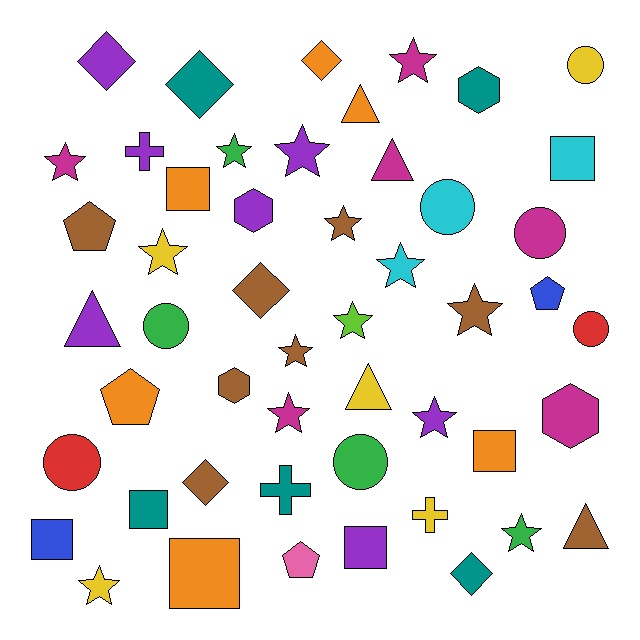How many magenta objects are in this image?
There are 6 magenta objects.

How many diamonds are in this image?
There are 6 diamonds.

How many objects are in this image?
There are 50 objects.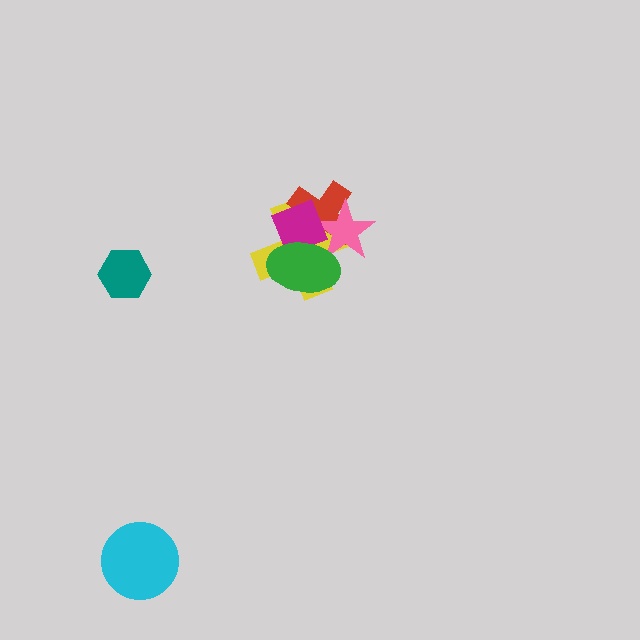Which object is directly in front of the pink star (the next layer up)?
The magenta diamond is directly in front of the pink star.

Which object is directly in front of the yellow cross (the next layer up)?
The red cross is directly in front of the yellow cross.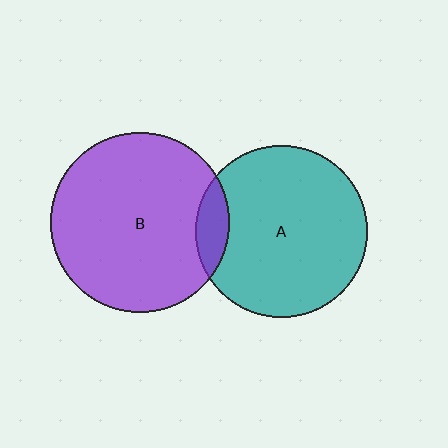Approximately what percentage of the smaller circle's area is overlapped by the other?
Approximately 10%.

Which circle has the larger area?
Circle B (purple).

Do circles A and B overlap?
Yes.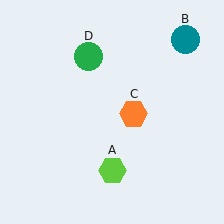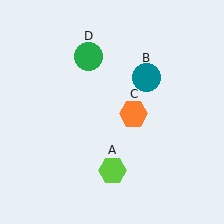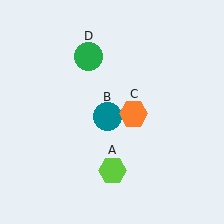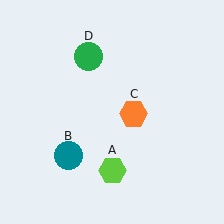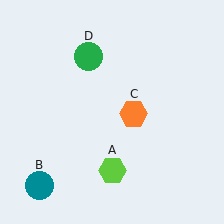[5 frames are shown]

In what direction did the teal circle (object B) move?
The teal circle (object B) moved down and to the left.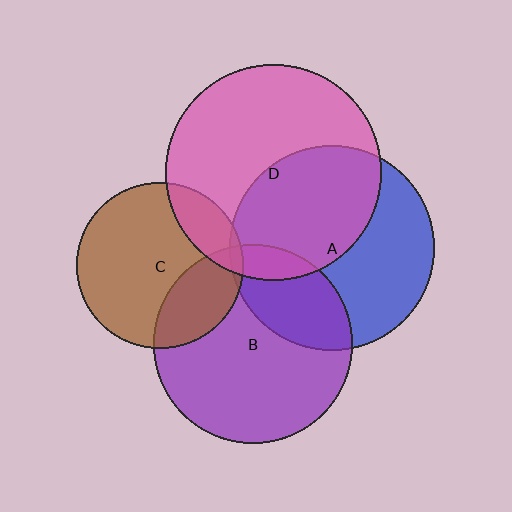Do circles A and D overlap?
Yes.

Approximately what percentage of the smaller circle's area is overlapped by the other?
Approximately 45%.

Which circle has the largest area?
Circle D (pink).